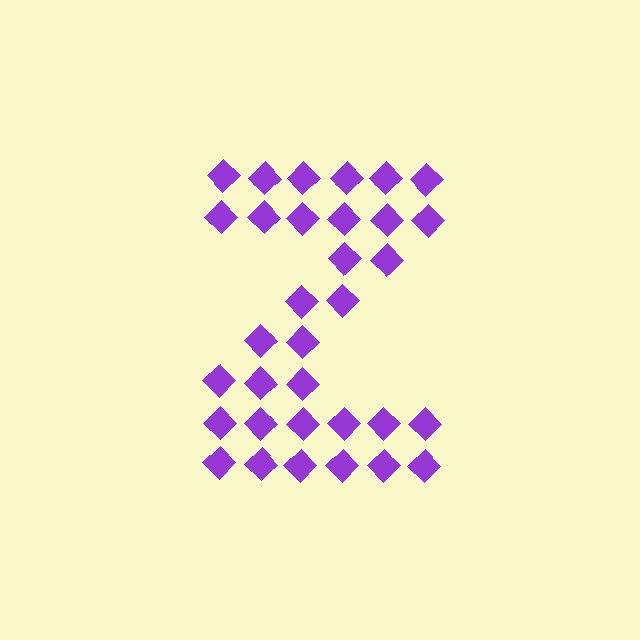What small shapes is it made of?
It is made of small diamonds.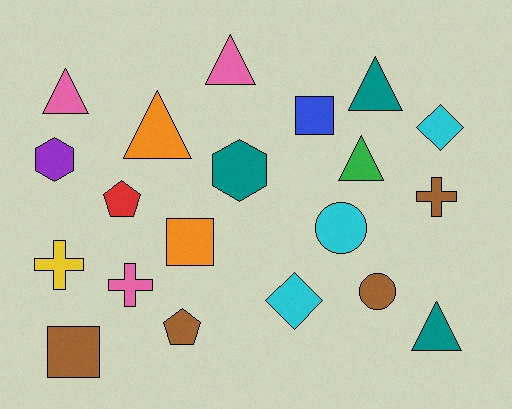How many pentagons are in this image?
There are 2 pentagons.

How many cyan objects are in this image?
There are 3 cyan objects.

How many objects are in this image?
There are 20 objects.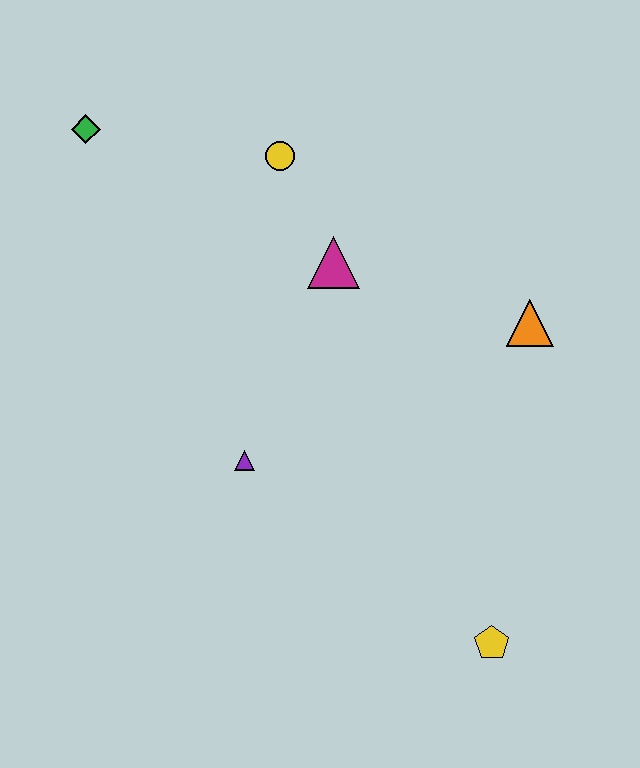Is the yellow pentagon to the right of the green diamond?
Yes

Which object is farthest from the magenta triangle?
The yellow pentagon is farthest from the magenta triangle.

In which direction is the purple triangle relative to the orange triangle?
The purple triangle is to the left of the orange triangle.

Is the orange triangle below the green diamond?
Yes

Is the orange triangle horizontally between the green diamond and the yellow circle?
No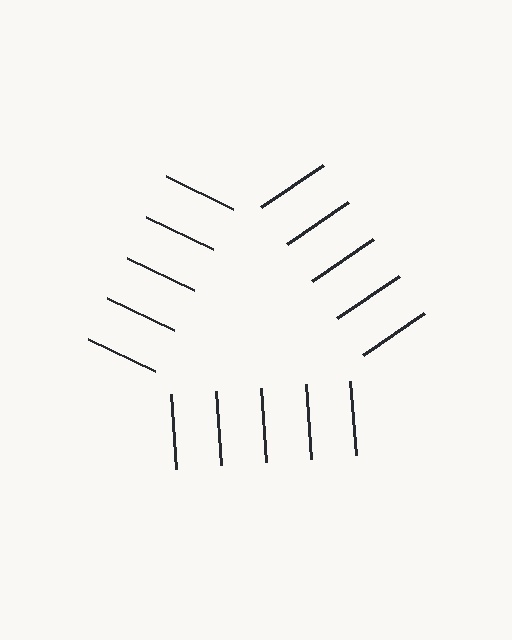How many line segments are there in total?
15 — 5 along each of the 3 edges.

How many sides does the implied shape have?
3 sides — the line-ends trace a triangle.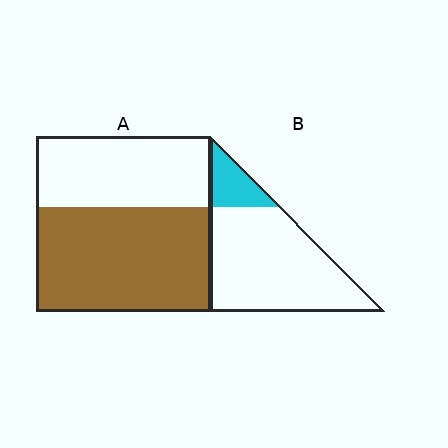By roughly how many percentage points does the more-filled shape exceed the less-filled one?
By roughly 45 percentage points (A over B).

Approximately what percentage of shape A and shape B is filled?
A is approximately 60% and B is approximately 15%.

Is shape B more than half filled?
No.